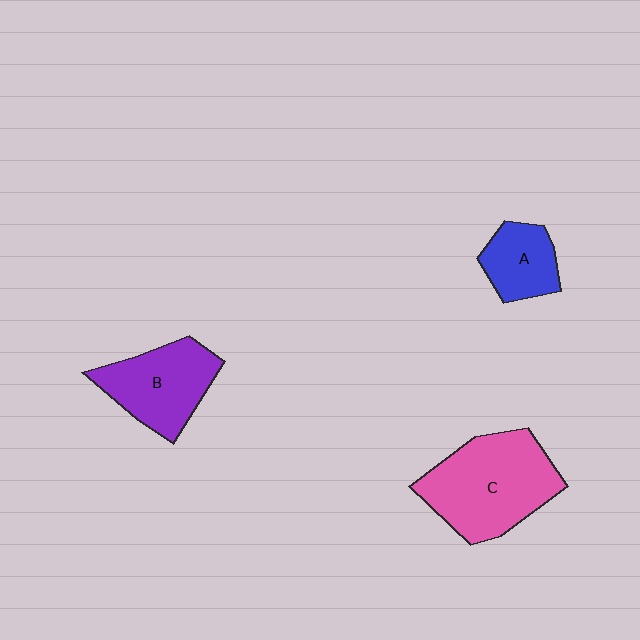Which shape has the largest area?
Shape C (pink).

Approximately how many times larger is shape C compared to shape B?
Approximately 1.4 times.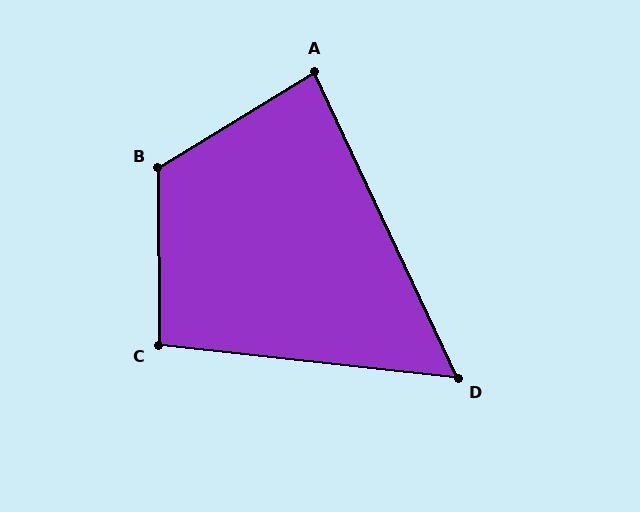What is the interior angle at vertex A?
Approximately 84 degrees (acute).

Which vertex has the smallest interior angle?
D, at approximately 59 degrees.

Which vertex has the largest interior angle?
B, at approximately 121 degrees.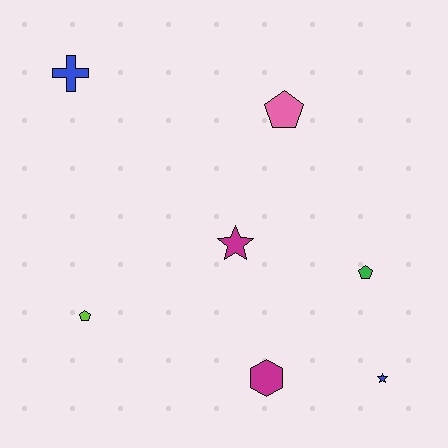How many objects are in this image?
There are 7 objects.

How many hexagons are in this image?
There is 1 hexagon.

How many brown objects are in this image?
There are no brown objects.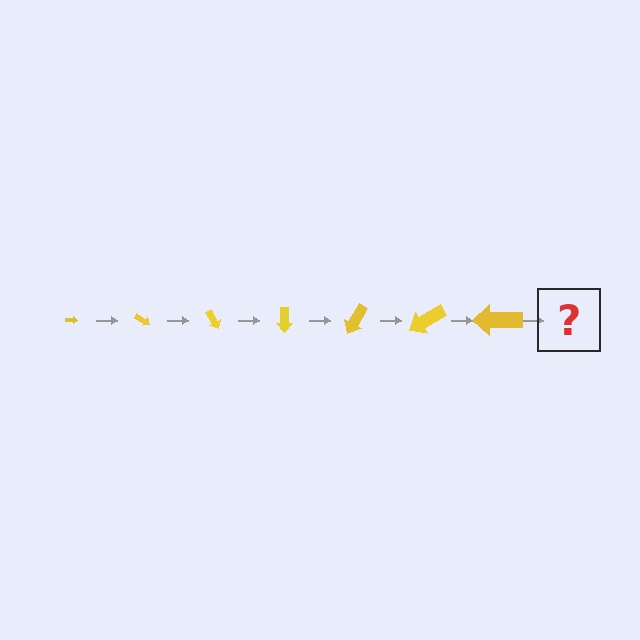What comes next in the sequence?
The next element should be an arrow, larger than the previous one and rotated 210 degrees from the start.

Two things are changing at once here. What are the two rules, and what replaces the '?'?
The two rules are that the arrow grows larger each step and it rotates 30 degrees each step. The '?' should be an arrow, larger than the previous one and rotated 210 degrees from the start.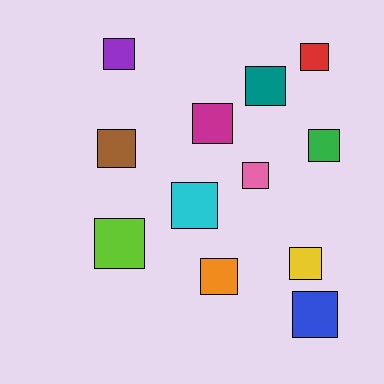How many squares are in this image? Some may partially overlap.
There are 12 squares.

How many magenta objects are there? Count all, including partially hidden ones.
There is 1 magenta object.